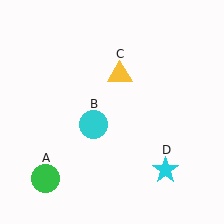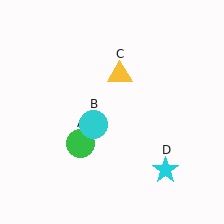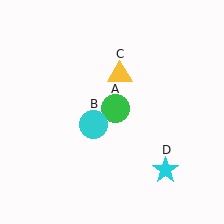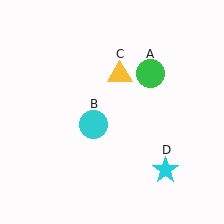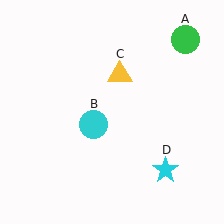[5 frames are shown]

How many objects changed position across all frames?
1 object changed position: green circle (object A).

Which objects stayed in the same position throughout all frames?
Cyan circle (object B) and yellow triangle (object C) and cyan star (object D) remained stationary.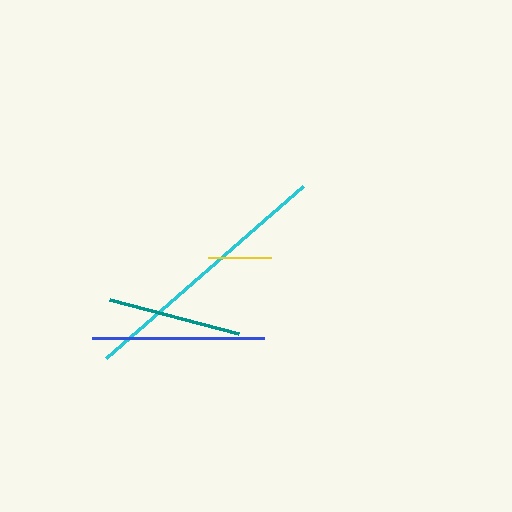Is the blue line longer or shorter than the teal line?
The blue line is longer than the teal line.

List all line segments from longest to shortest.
From longest to shortest: cyan, blue, teal, yellow.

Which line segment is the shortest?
The yellow line is the shortest at approximately 62 pixels.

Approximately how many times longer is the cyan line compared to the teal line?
The cyan line is approximately 2.0 times the length of the teal line.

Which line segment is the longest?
The cyan line is the longest at approximately 261 pixels.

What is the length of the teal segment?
The teal segment is approximately 133 pixels long.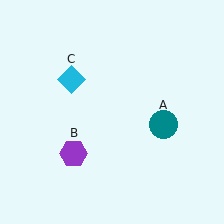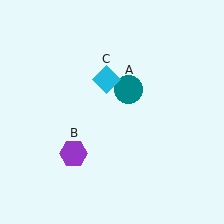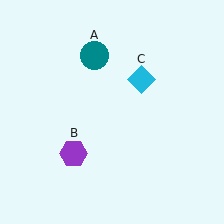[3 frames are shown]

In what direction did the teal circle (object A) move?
The teal circle (object A) moved up and to the left.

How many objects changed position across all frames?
2 objects changed position: teal circle (object A), cyan diamond (object C).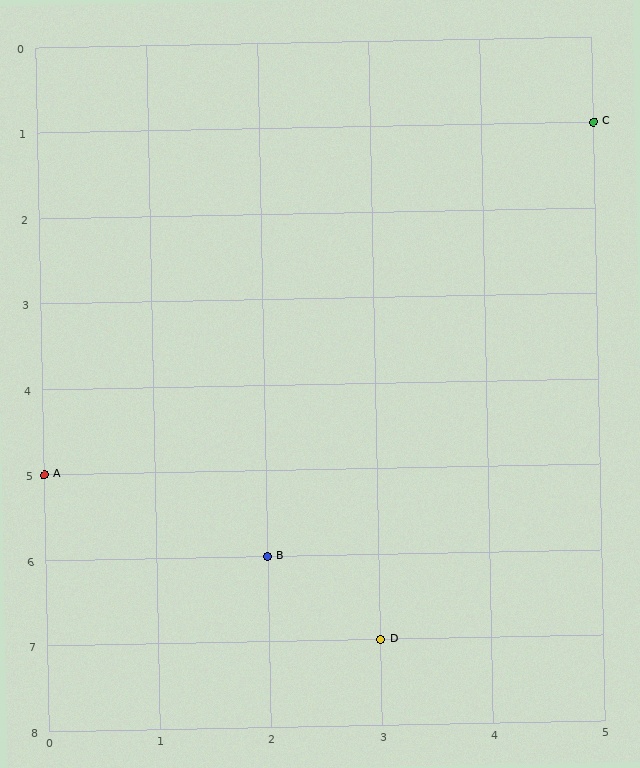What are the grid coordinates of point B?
Point B is at grid coordinates (2, 6).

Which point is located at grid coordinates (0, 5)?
Point A is at (0, 5).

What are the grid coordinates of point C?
Point C is at grid coordinates (5, 1).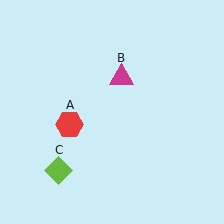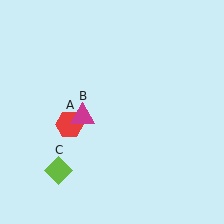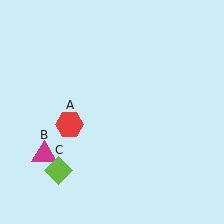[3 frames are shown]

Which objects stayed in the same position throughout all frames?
Red hexagon (object A) and lime diamond (object C) remained stationary.